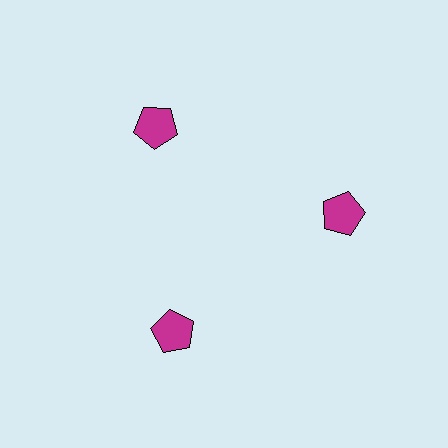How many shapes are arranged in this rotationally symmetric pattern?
There are 3 shapes, arranged in 3 groups of 1.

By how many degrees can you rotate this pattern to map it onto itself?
The pattern maps onto itself every 120 degrees of rotation.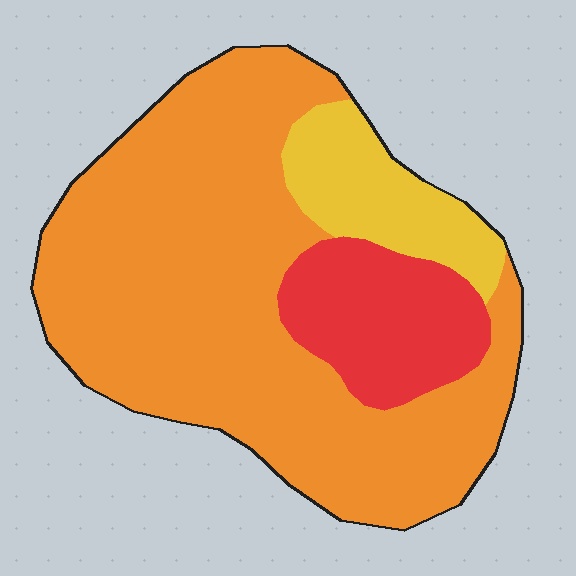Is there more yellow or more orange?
Orange.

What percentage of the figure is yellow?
Yellow covers 13% of the figure.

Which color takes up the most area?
Orange, at roughly 70%.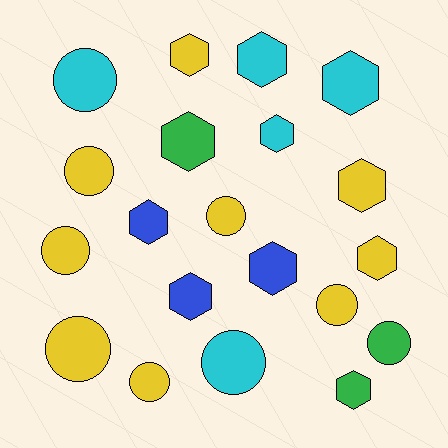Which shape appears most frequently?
Hexagon, with 11 objects.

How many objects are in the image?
There are 20 objects.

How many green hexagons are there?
There are 2 green hexagons.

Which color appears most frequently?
Yellow, with 9 objects.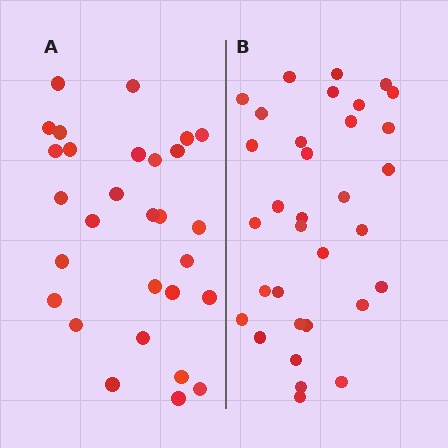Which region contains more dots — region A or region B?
Region B (the right region) has more dots.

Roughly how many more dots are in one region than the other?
Region B has about 4 more dots than region A.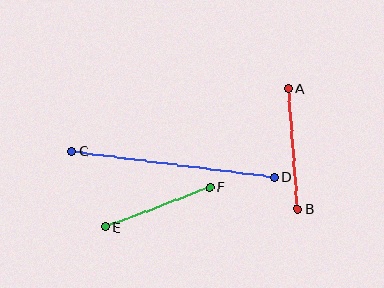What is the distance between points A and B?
The distance is approximately 121 pixels.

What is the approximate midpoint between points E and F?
The midpoint is at approximately (158, 207) pixels.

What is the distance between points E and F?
The distance is approximately 112 pixels.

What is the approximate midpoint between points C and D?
The midpoint is at approximately (173, 164) pixels.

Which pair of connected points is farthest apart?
Points C and D are farthest apart.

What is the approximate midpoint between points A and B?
The midpoint is at approximately (293, 149) pixels.